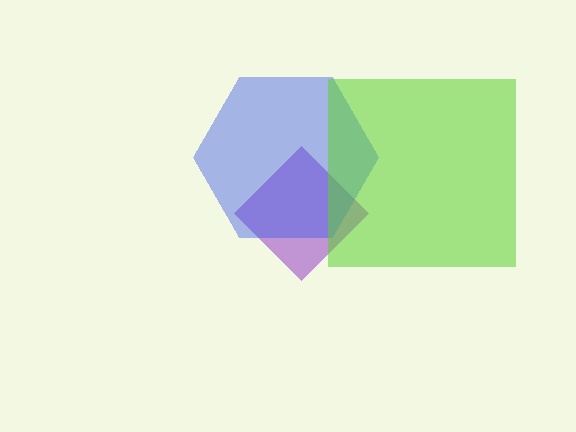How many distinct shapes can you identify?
There are 3 distinct shapes: a purple diamond, a blue hexagon, a lime square.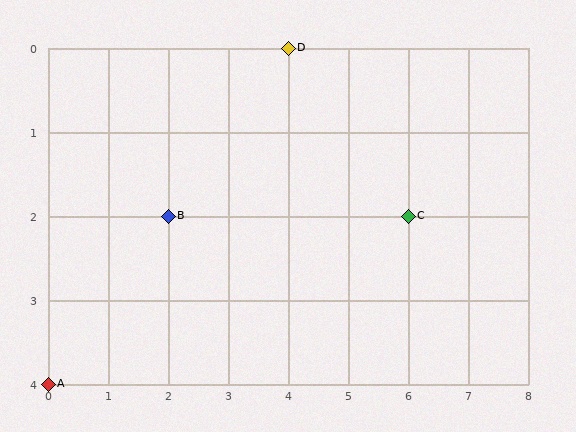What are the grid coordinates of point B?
Point B is at grid coordinates (2, 2).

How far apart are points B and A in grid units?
Points B and A are 2 columns and 2 rows apart (about 2.8 grid units diagonally).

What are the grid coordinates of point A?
Point A is at grid coordinates (0, 4).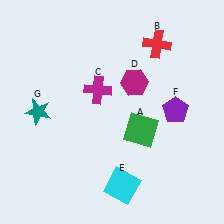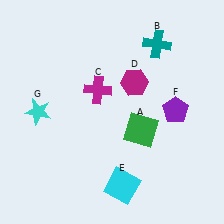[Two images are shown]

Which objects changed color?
B changed from red to teal. G changed from teal to cyan.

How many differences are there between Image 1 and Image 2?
There are 2 differences between the two images.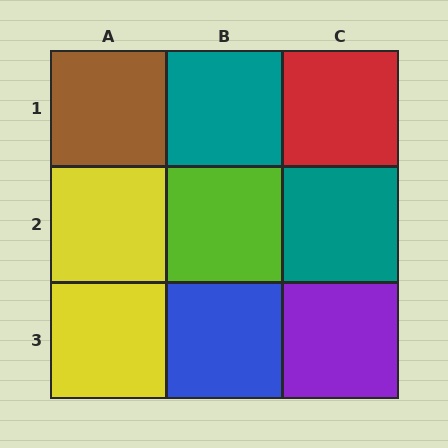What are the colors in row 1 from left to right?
Brown, teal, red.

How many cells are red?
1 cell is red.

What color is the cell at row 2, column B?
Lime.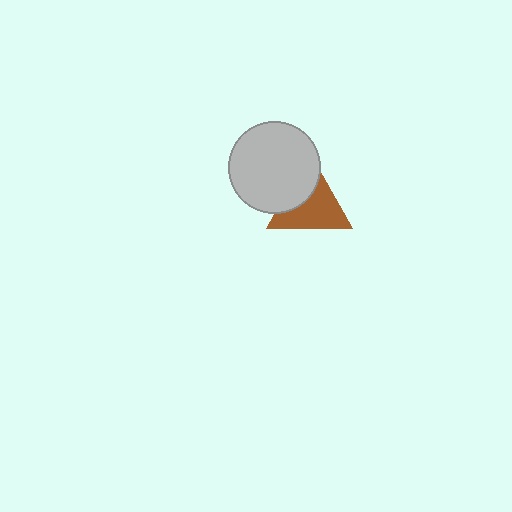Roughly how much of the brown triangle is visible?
About half of it is visible (roughly 64%).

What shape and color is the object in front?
The object in front is a light gray circle.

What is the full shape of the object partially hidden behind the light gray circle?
The partially hidden object is a brown triangle.